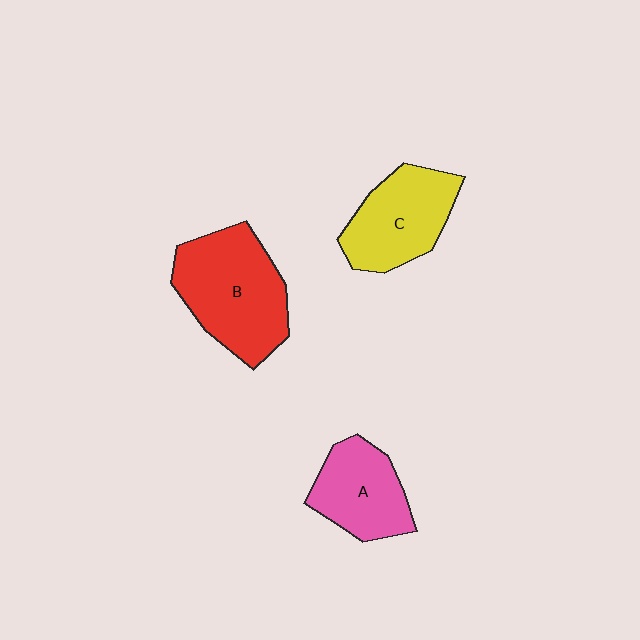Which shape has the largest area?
Shape B (red).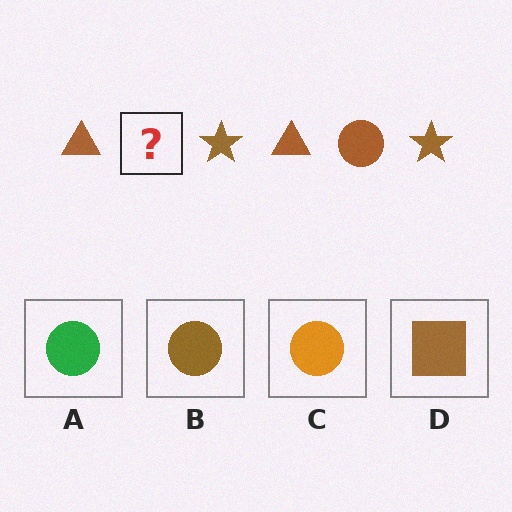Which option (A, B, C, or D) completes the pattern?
B.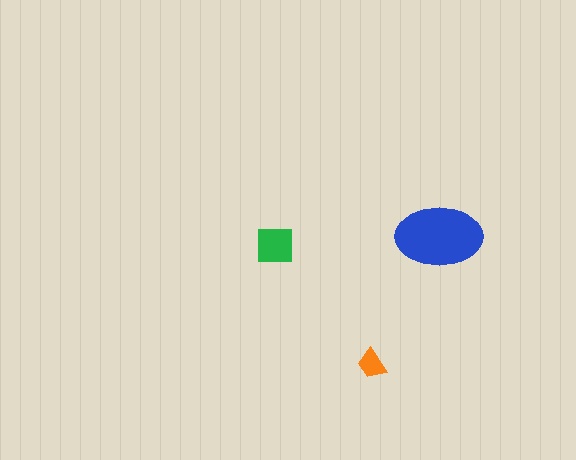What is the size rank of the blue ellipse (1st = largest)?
1st.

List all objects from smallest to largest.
The orange trapezoid, the green square, the blue ellipse.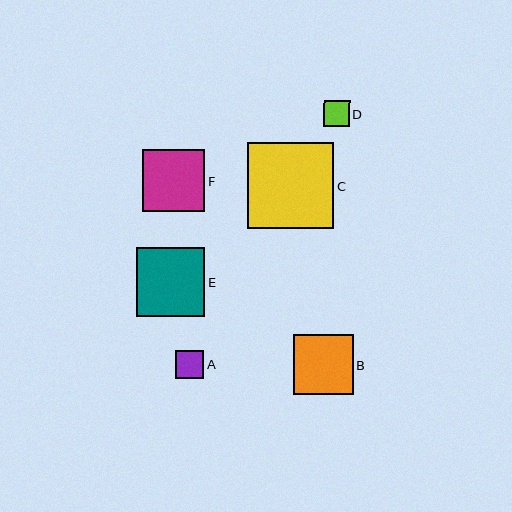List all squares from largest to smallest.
From largest to smallest: C, E, F, B, A, D.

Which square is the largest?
Square C is the largest with a size of approximately 86 pixels.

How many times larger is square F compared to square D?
Square F is approximately 2.4 times the size of square D.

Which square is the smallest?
Square D is the smallest with a size of approximately 26 pixels.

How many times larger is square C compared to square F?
Square C is approximately 1.4 times the size of square F.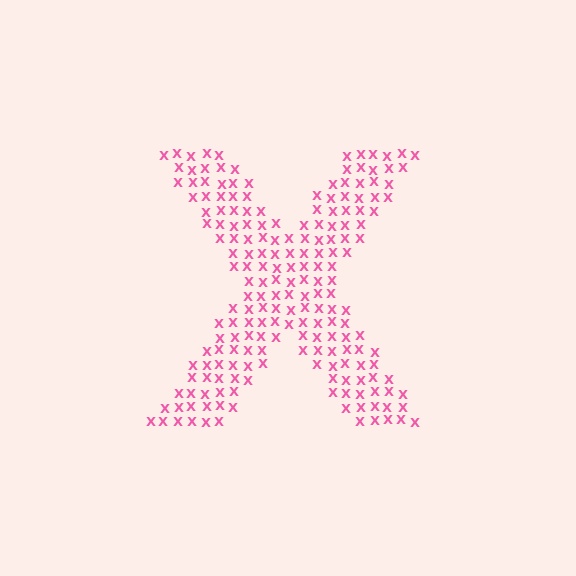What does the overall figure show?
The overall figure shows the letter X.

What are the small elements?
The small elements are letter X's.